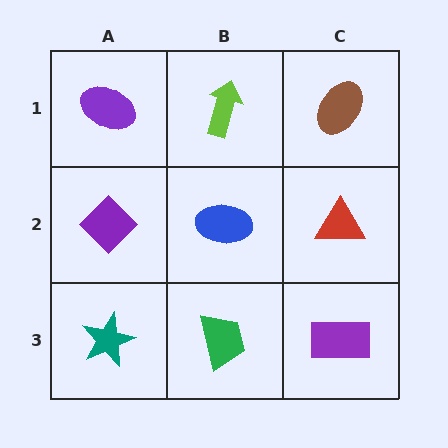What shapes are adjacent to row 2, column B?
A lime arrow (row 1, column B), a green trapezoid (row 3, column B), a purple diamond (row 2, column A), a red triangle (row 2, column C).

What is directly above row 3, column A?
A purple diamond.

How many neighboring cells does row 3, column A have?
2.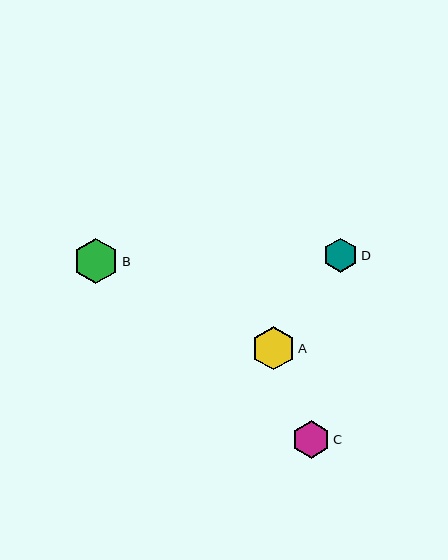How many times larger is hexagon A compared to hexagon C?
Hexagon A is approximately 1.1 times the size of hexagon C.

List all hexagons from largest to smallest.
From largest to smallest: B, A, C, D.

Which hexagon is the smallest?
Hexagon D is the smallest with a size of approximately 34 pixels.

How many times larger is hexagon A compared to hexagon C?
Hexagon A is approximately 1.1 times the size of hexagon C.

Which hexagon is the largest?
Hexagon B is the largest with a size of approximately 46 pixels.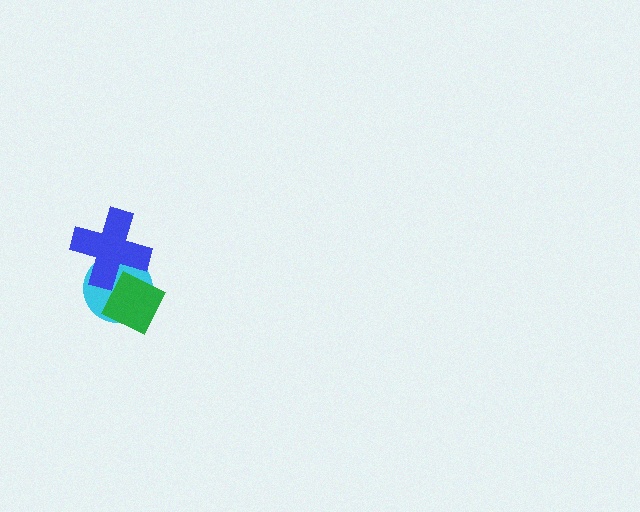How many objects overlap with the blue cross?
2 objects overlap with the blue cross.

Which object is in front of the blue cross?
The green diamond is in front of the blue cross.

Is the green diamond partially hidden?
No, no other shape covers it.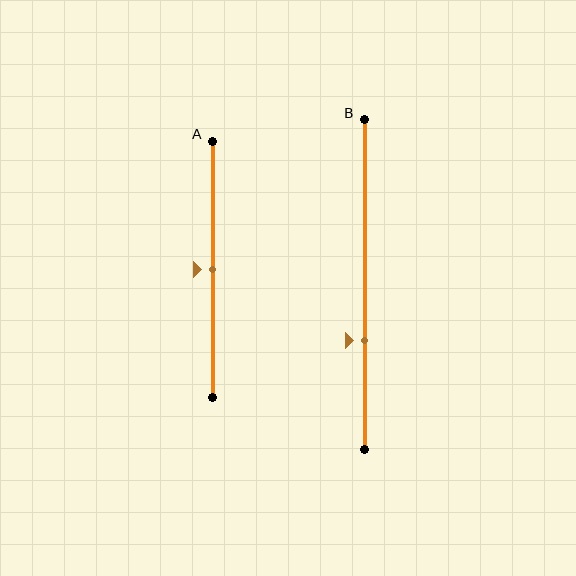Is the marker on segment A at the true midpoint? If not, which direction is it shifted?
Yes, the marker on segment A is at the true midpoint.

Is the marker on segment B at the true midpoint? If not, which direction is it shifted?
No, the marker on segment B is shifted downward by about 17% of the segment length.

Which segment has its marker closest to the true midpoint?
Segment A has its marker closest to the true midpoint.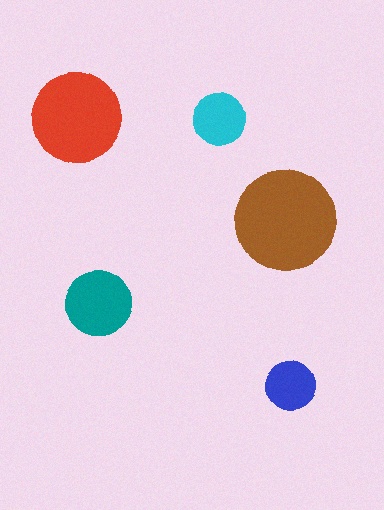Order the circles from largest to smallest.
the brown one, the red one, the teal one, the cyan one, the blue one.